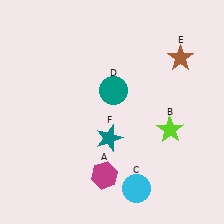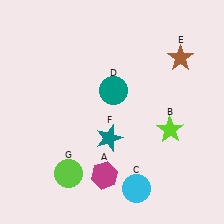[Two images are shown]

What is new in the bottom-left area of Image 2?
A lime circle (G) was added in the bottom-left area of Image 2.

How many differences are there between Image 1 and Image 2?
There is 1 difference between the two images.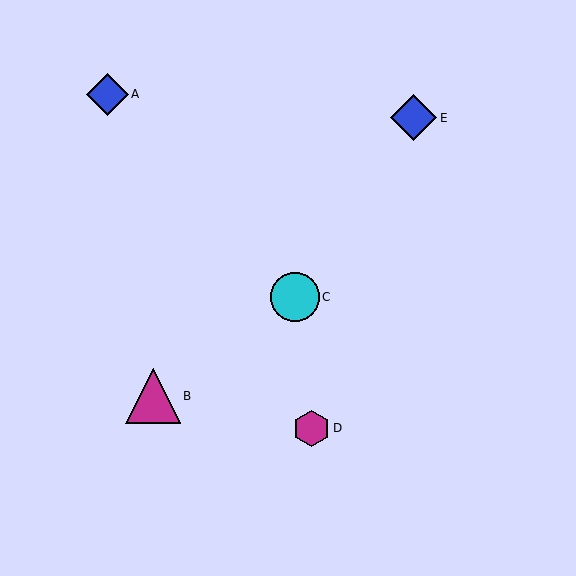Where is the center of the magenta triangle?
The center of the magenta triangle is at (153, 396).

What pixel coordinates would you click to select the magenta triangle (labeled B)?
Click at (153, 396) to select the magenta triangle B.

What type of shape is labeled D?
Shape D is a magenta hexagon.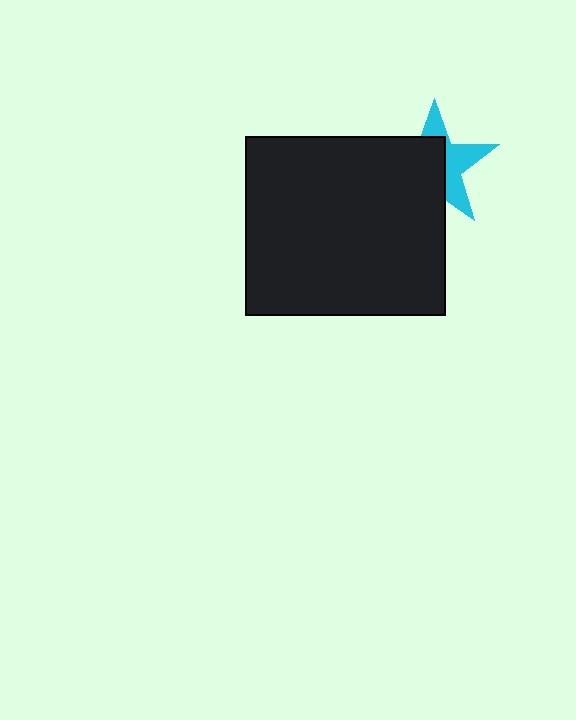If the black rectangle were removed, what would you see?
You would see the complete cyan star.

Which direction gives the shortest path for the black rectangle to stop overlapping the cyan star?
Moving toward the lower-left gives the shortest separation.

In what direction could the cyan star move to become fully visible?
The cyan star could move toward the upper-right. That would shift it out from behind the black rectangle entirely.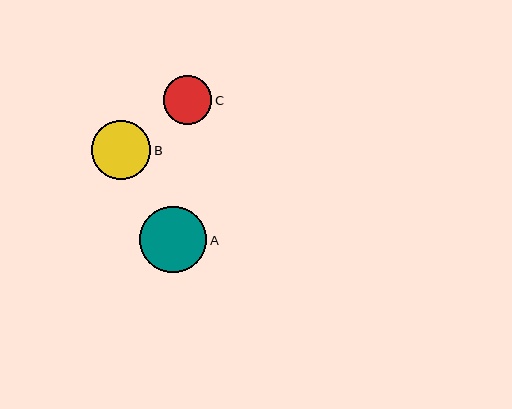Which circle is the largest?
Circle A is the largest with a size of approximately 67 pixels.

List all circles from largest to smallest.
From largest to smallest: A, B, C.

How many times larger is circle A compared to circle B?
Circle A is approximately 1.1 times the size of circle B.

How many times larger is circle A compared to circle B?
Circle A is approximately 1.1 times the size of circle B.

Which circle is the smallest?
Circle C is the smallest with a size of approximately 49 pixels.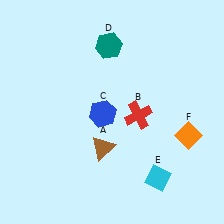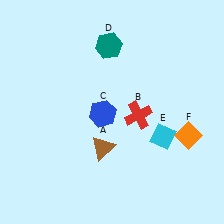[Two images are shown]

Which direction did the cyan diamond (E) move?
The cyan diamond (E) moved up.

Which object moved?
The cyan diamond (E) moved up.